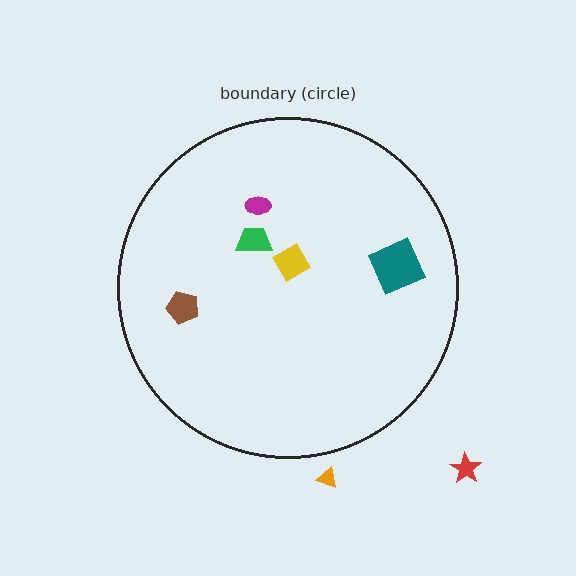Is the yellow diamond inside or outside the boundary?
Inside.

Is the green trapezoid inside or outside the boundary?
Inside.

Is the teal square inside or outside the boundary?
Inside.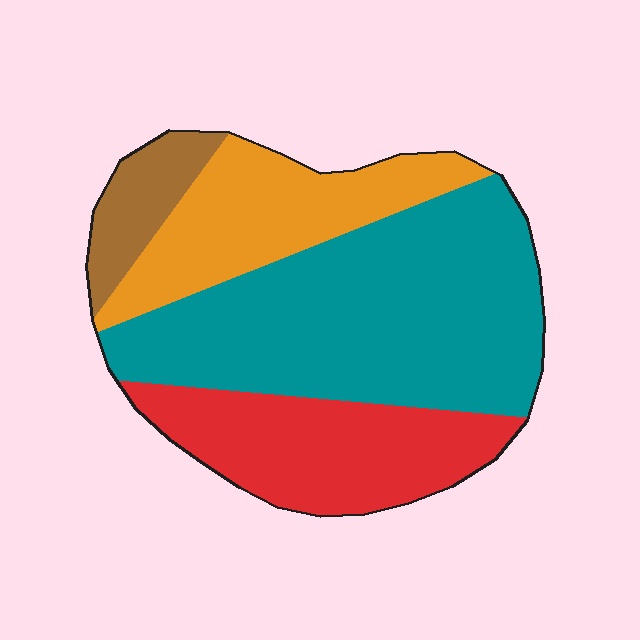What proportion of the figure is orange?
Orange covers about 20% of the figure.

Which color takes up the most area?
Teal, at roughly 50%.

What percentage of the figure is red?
Red covers about 25% of the figure.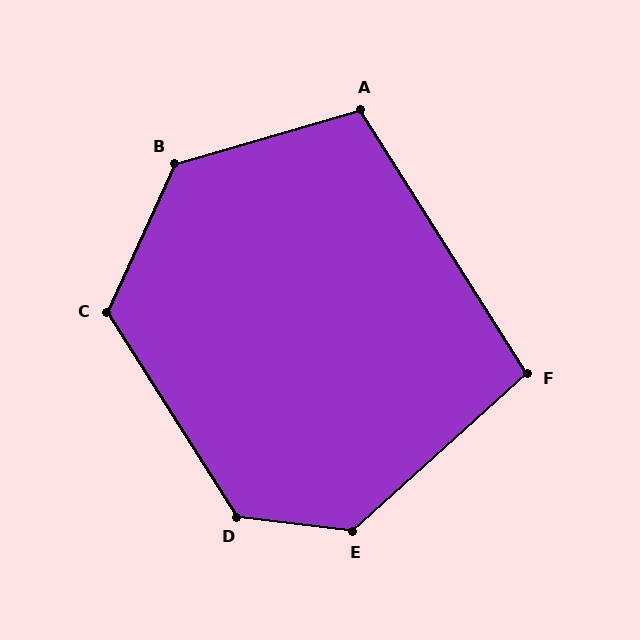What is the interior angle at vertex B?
Approximately 131 degrees (obtuse).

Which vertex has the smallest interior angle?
F, at approximately 100 degrees.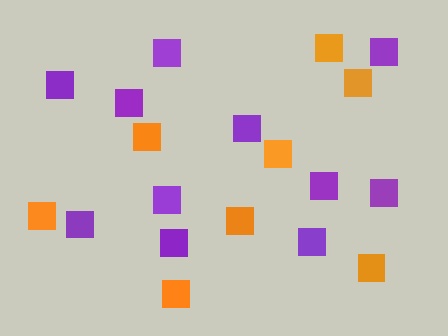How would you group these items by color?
There are 2 groups: one group of purple squares (11) and one group of orange squares (8).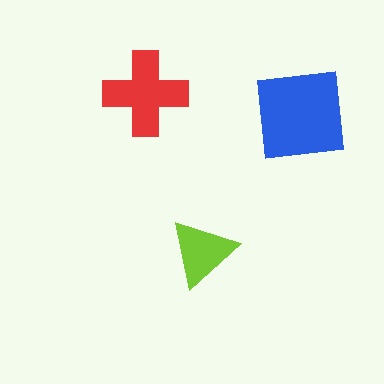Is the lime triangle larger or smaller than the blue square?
Smaller.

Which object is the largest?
The blue square.